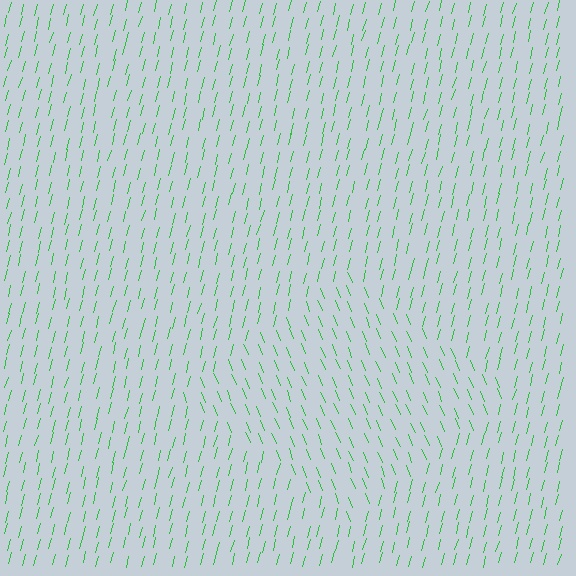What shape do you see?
I see a diamond.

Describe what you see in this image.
The image is filled with small green line segments. A diamond region in the image has lines oriented differently from the surrounding lines, creating a visible texture boundary.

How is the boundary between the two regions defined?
The boundary is defined purely by a change in line orientation (approximately 37 degrees difference). All lines are the same color and thickness.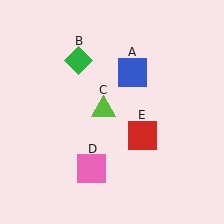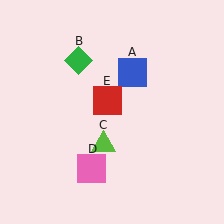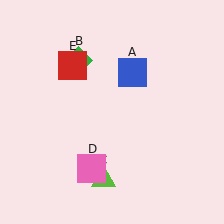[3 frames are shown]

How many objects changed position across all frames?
2 objects changed position: lime triangle (object C), red square (object E).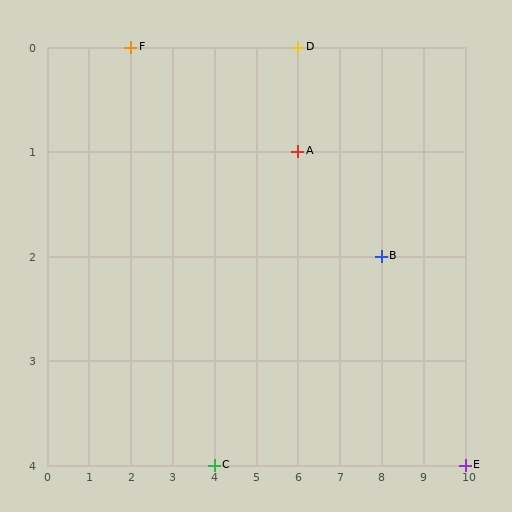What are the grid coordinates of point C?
Point C is at grid coordinates (4, 4).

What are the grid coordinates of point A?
Point A is at grid coordinates (6, 1).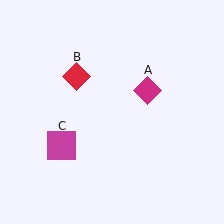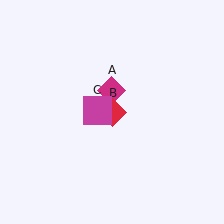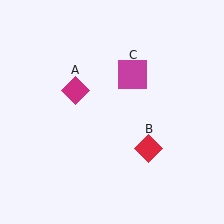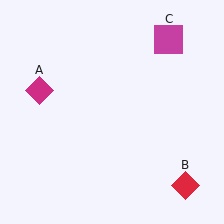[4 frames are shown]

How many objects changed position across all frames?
3 objects changed position: magenta diamond (object A), red diamond (object B), magenta square (object C).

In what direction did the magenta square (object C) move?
The magenta square (object C) moved up and to the right.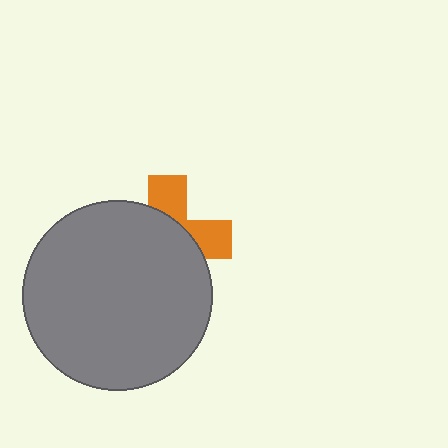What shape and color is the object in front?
The object in front is a gray circle.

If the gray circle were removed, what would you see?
You would see the complete orange cross.